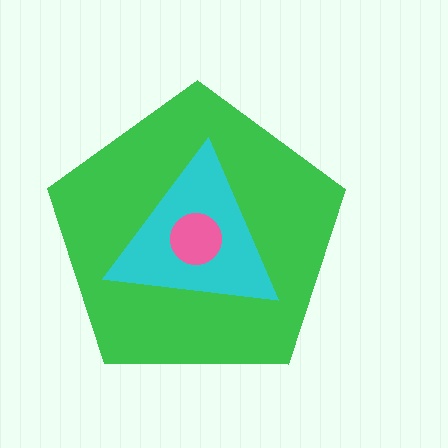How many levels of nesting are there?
3.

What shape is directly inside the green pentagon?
The cyan triangle.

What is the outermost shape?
The green pentagon.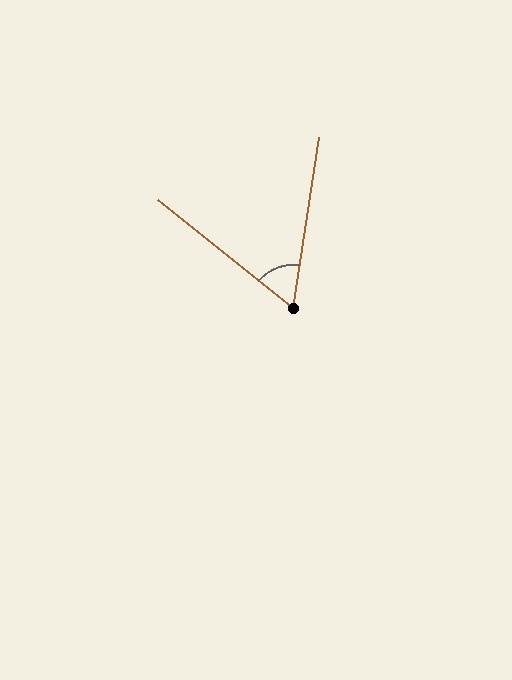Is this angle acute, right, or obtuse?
It is acute.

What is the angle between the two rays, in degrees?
Approximately 60 degrees.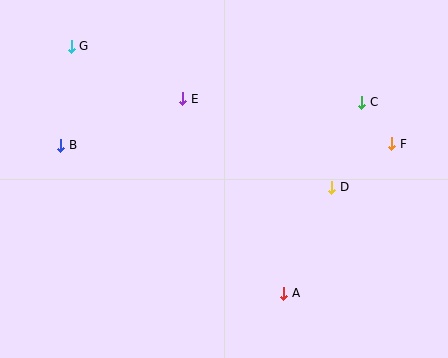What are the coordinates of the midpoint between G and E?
The midpoint between G and E is at (127, 73).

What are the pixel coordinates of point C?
Point C is at (362, 103).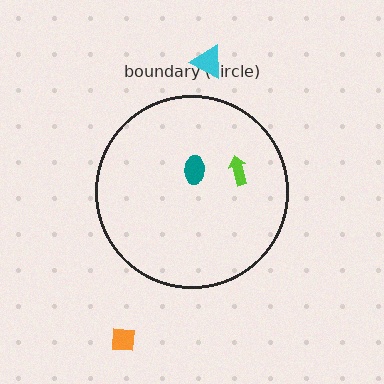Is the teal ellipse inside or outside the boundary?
Inside.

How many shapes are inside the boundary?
2 inside, 2 outside.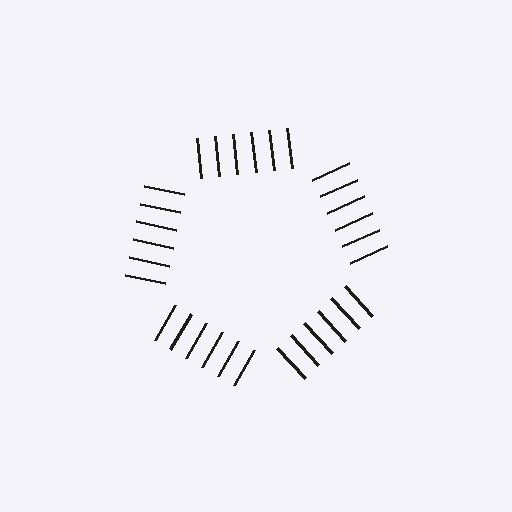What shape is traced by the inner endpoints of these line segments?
An illusory pentagon — the line segments terminate on its edges but no continuous stroke is drawn.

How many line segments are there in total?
30 — 6 along each of the 5 edges.